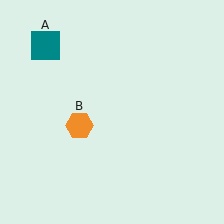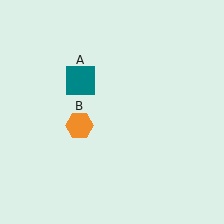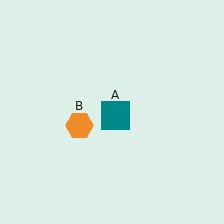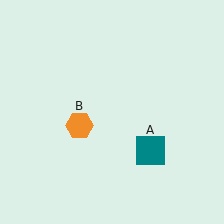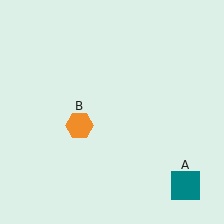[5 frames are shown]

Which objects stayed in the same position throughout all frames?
Orange hexagon (object B) remained stationary.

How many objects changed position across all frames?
1 object changed position: teal square (object A).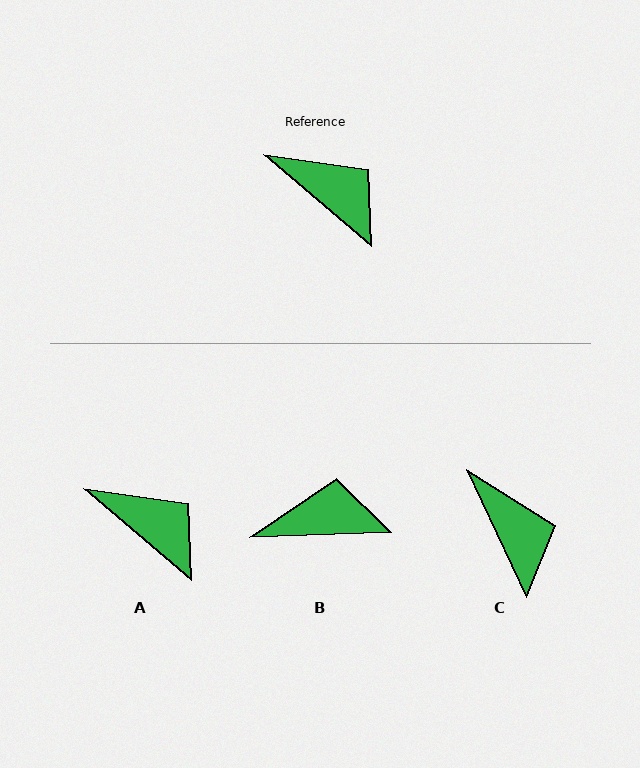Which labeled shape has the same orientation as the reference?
A.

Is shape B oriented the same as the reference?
No, it is off by about 43 degrees.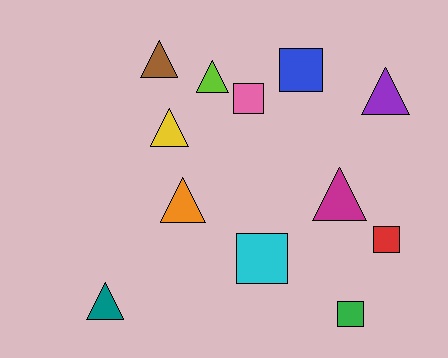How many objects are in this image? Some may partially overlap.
There are 12 objects.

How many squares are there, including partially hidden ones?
There are 5 squares.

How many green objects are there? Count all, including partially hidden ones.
There is 1 green object.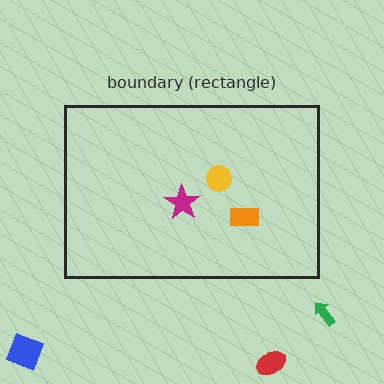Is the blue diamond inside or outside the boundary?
Outside.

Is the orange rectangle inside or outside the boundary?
Inside.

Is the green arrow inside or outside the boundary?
Outside.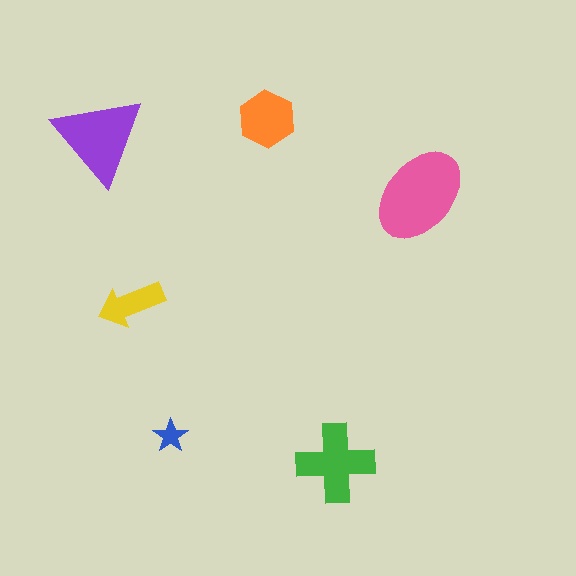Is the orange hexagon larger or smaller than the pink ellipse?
Smaller.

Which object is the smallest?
The blue star.